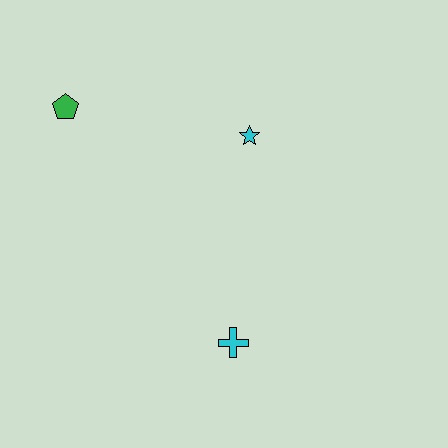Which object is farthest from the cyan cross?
The green pentagon is farthest from the cyan cross.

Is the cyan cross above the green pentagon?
No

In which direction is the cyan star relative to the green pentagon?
The cyan star is to the right of the green pentagon.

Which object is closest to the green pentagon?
The cyan star is closest to the green pentagon.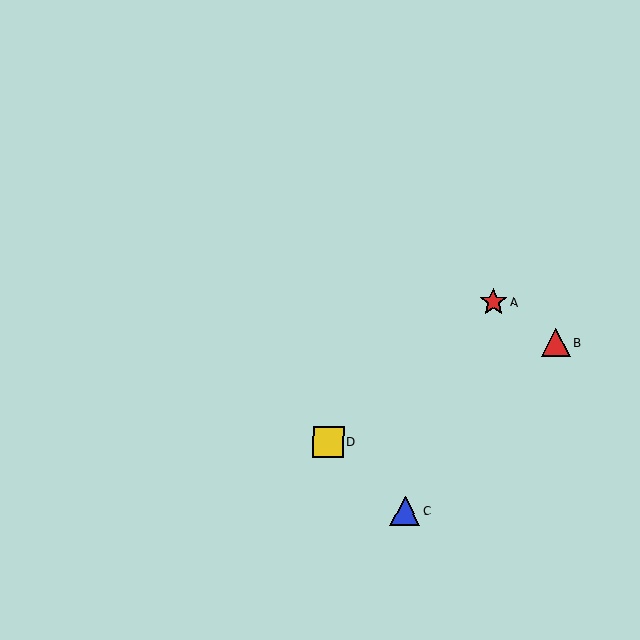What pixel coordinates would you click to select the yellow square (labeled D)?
Click at (328, 442) to select the yellow square D.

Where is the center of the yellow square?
The center of the yellow square is at (328, 442).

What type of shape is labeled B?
Shape B is a red triangle.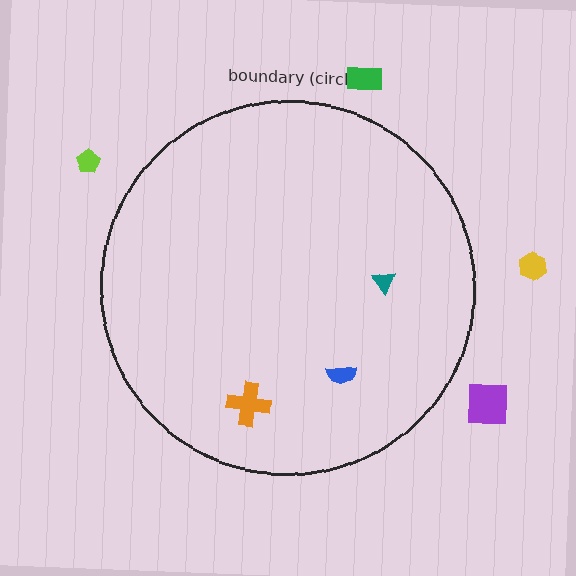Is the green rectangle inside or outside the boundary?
Outside.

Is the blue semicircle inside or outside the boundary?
Inside.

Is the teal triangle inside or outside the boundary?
Inside.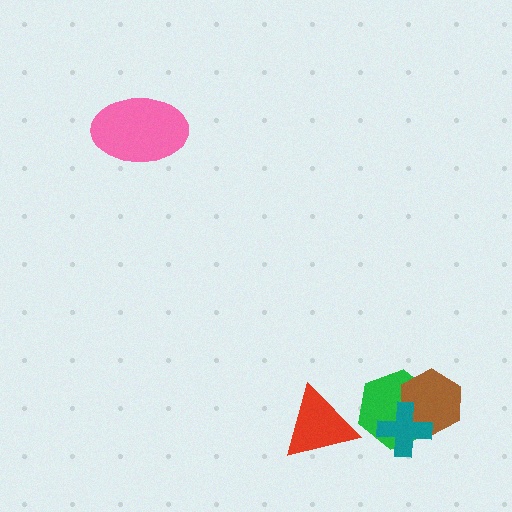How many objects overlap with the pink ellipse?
0 objects overlap with the pink ellipse.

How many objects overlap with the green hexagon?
2 objects overlap with the green hexagon.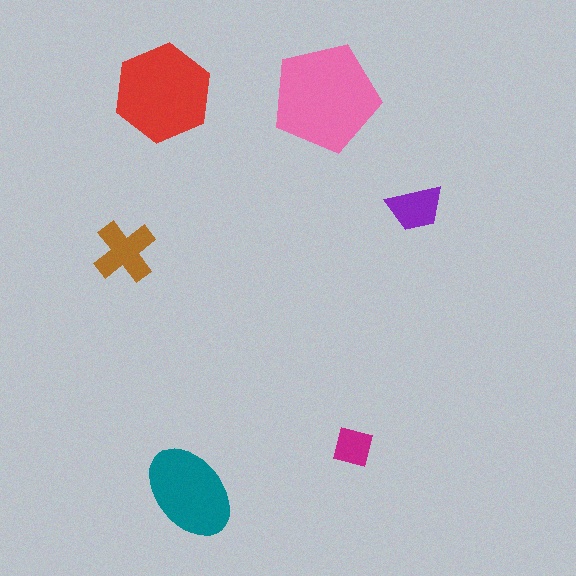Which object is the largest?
The pink pentagon.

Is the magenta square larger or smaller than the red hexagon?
Smaller.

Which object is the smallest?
The magenta square.